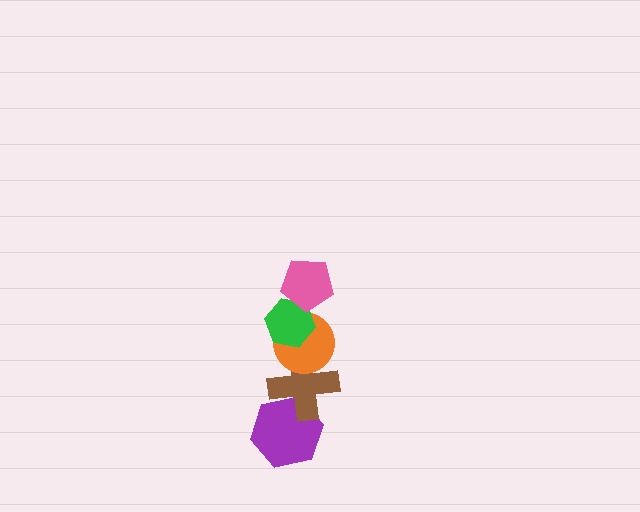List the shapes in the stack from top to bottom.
From top to bottom: the pink pentagon, the green hexagon, the orange circle, the brown cross, the purple hexagon.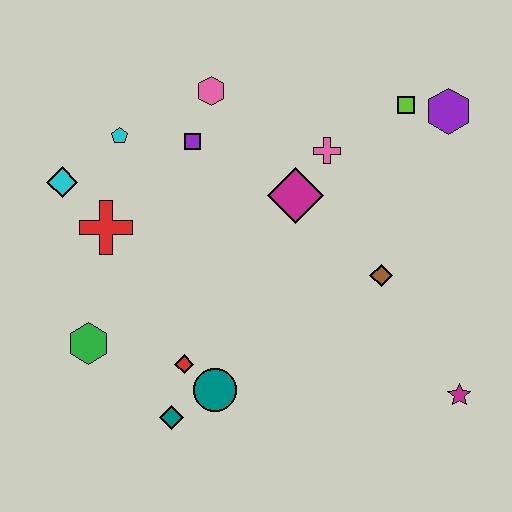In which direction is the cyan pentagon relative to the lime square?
The cyan pentagon is to the left of the lime square.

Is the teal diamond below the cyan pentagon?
Yes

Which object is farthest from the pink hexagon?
The magenta star is farthest from the pink hexagon.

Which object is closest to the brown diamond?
The magenta diamond is closest to the brown diamond.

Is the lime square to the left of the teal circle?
No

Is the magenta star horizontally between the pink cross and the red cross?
No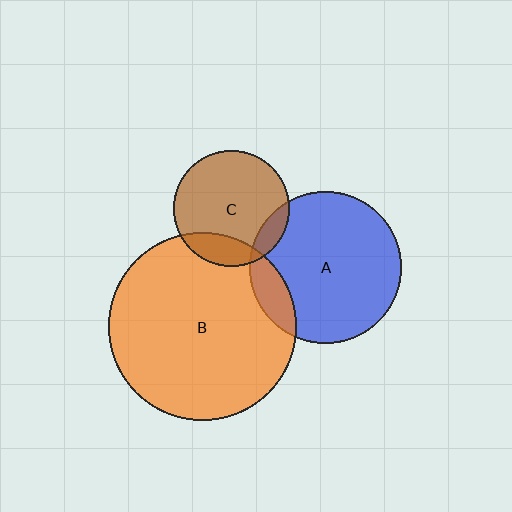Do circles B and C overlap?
Yes.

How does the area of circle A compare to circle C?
Approximately 1.7 times.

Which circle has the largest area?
Circle B (orange).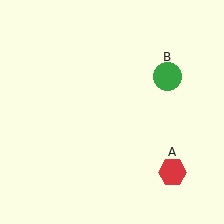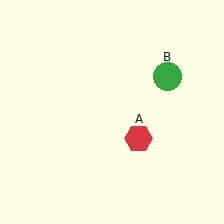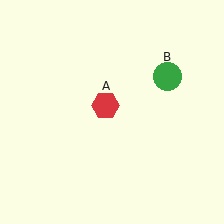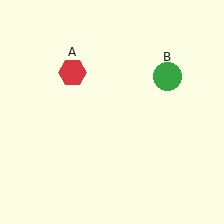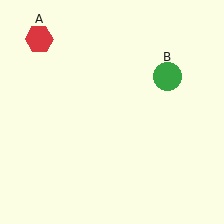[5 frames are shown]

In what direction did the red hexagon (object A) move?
The red hexagon (object A) moved up and to the left.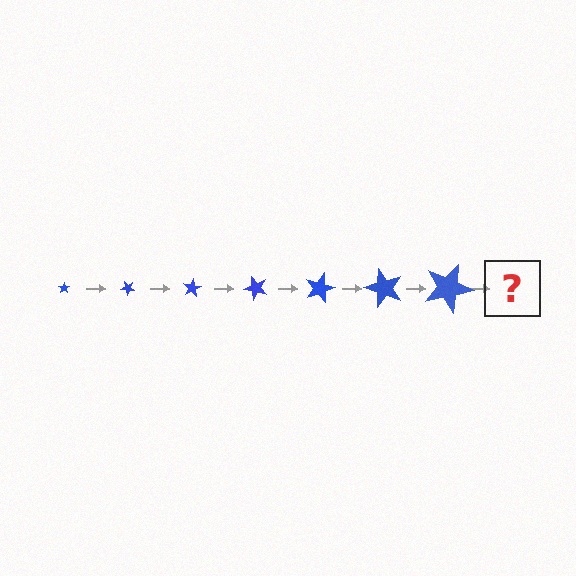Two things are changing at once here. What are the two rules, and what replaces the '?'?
The two rules are that the star grows larger each step and it rotates 40 degrees each step. The '?' should be a star, larger than the previous one and rotated 280 degrees from the start.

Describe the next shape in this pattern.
It should be a star, larger than the previous one and rotated 280 degrees from the start.